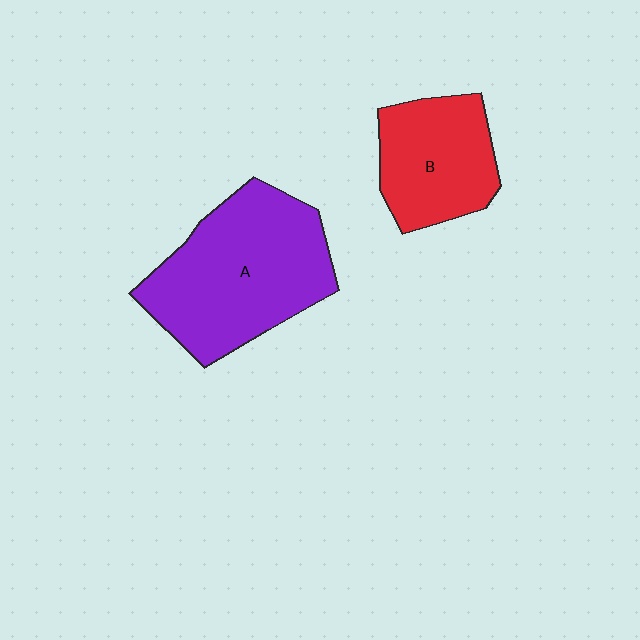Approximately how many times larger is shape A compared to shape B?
Approximately 1.7 times.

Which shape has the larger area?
Shape A (purple).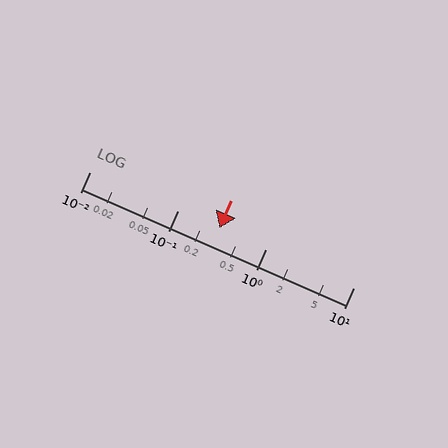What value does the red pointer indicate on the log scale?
The pointer indicates approximately 0.3.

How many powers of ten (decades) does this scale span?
The scale spans 3 decades, from 0.01 to 10.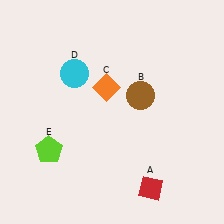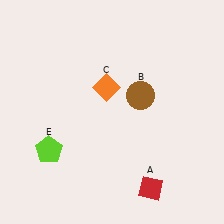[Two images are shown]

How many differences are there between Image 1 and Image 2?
There is 1 difference between the two images.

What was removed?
The cyan circle (D) was removed in Image 2.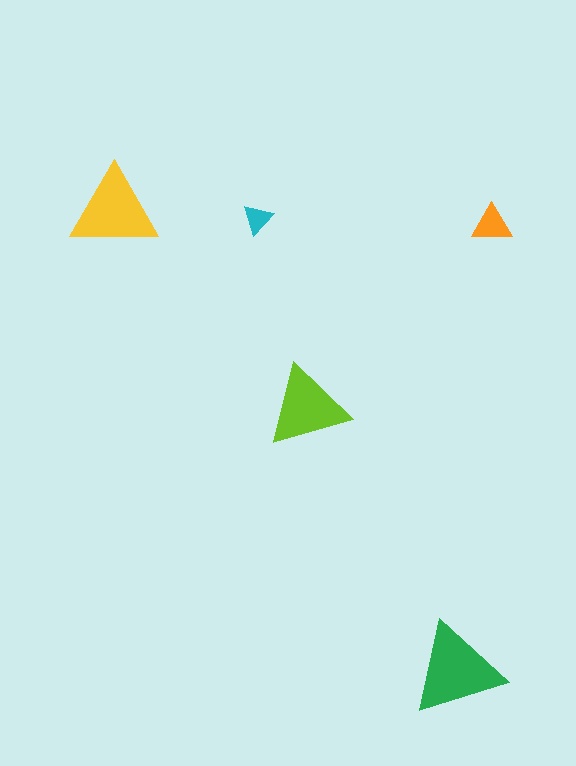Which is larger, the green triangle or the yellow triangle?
The green one.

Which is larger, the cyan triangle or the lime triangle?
The lime one.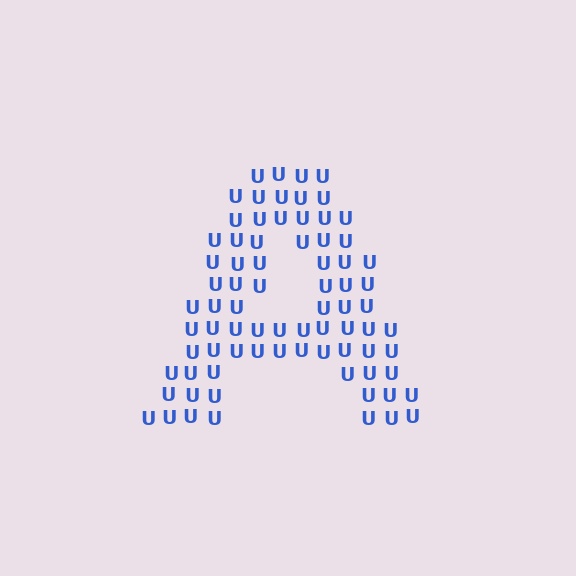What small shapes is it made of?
It is made of small letter U's.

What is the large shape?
The large shape is the letter A.